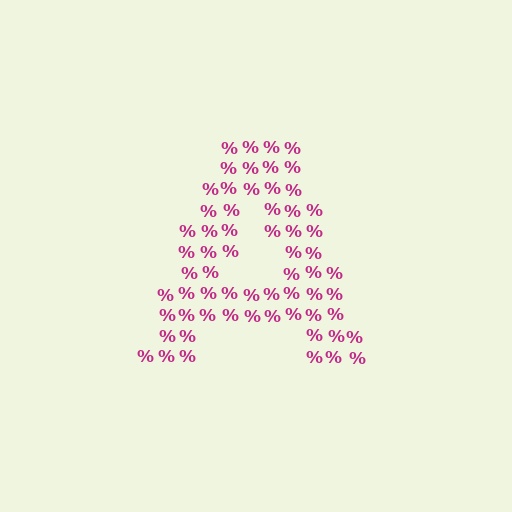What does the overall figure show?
The overall figure shows the letter A.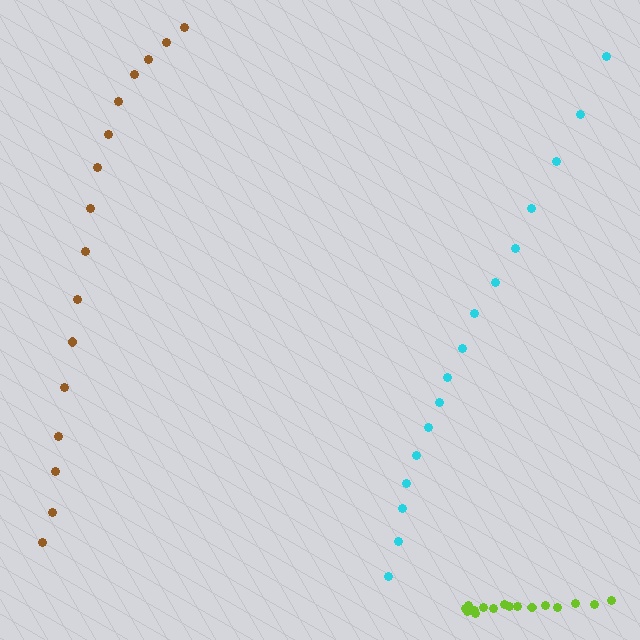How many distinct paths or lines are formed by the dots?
There are 3 distinct paths.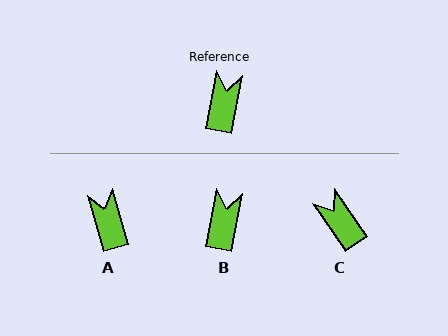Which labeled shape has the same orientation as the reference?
B.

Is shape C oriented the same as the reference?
No, it is off by about 45 degrees.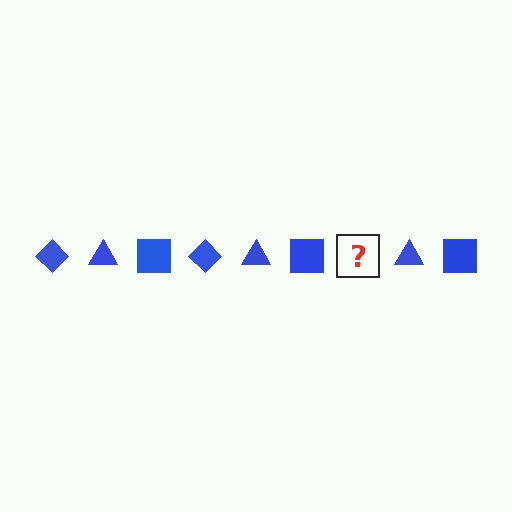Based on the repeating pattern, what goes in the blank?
The blank should be a blue diamond.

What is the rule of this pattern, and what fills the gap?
The rule is that the pattern cycles through diamond, triangle, square shapes in blue. The gap should be filled with a blue diamond.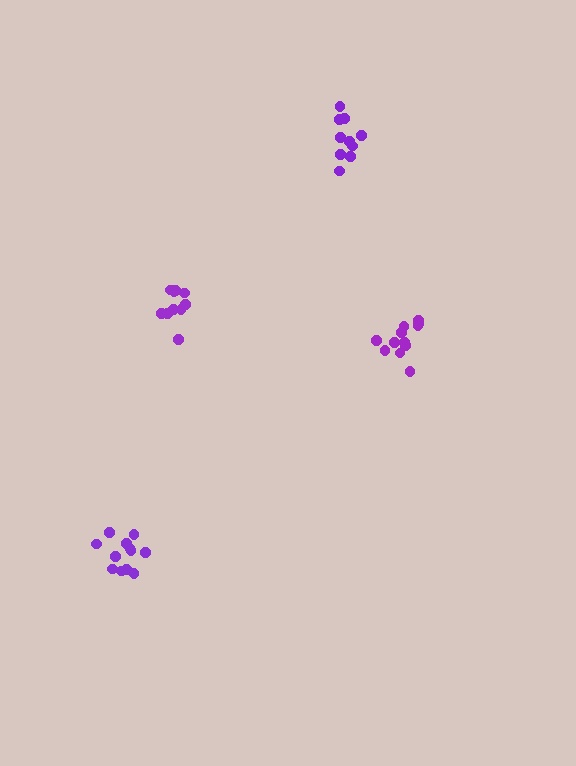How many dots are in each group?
Group 1: 12 dots, Group 2: 12 dots, Group 3: 10 dots, Group 4: 10 dots (44 total).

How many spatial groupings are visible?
There are 4 spatial groupings.